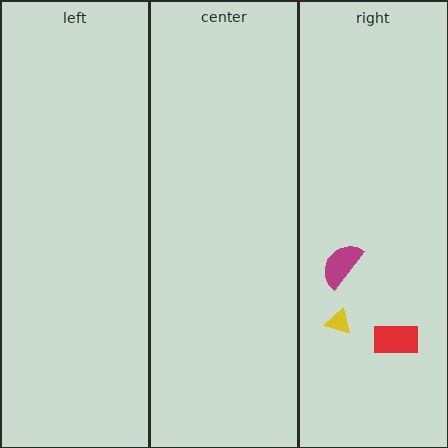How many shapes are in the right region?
3.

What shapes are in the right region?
The magenta semicircle, the red rectangle, the yellow triangle.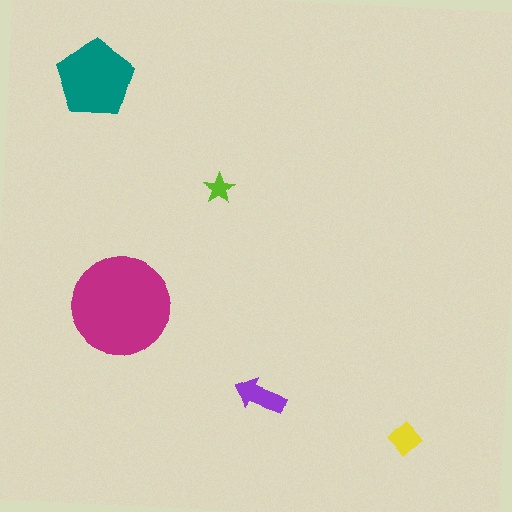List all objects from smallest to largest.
The lime star, the yellow diamond, the purple arrow, the teal pentagon, the magenta circle.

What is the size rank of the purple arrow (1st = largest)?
3rd.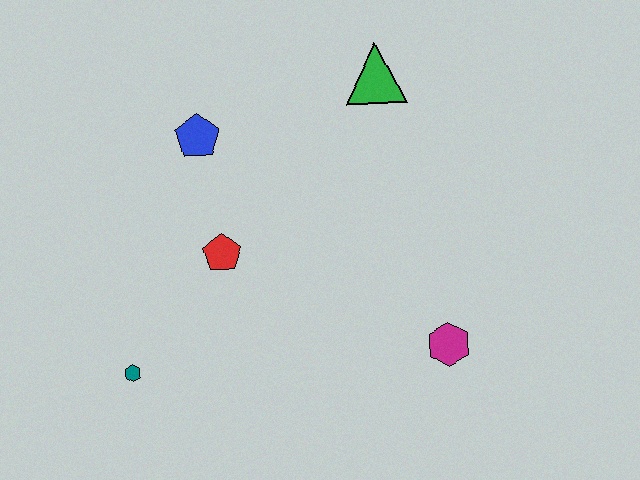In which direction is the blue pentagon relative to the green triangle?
The blue pentagon is to the left of the green triangle.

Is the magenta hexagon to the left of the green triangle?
No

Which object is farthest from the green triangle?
The teal hexagon is farthest from the green triangle.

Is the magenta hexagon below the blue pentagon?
Yes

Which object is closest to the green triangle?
The blue pentagon is closest to the green triangle.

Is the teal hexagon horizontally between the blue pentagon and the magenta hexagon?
No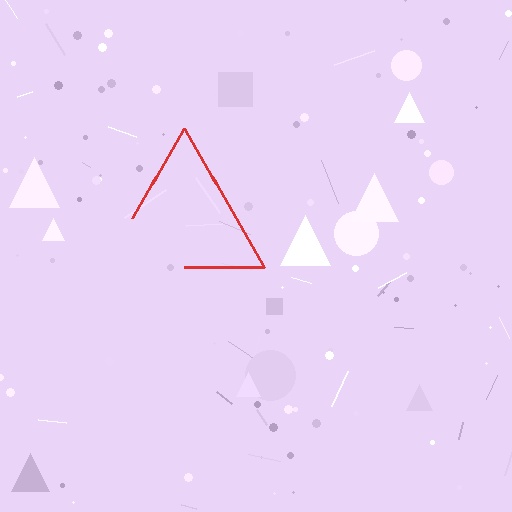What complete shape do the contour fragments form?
The contour fragments form a triangle.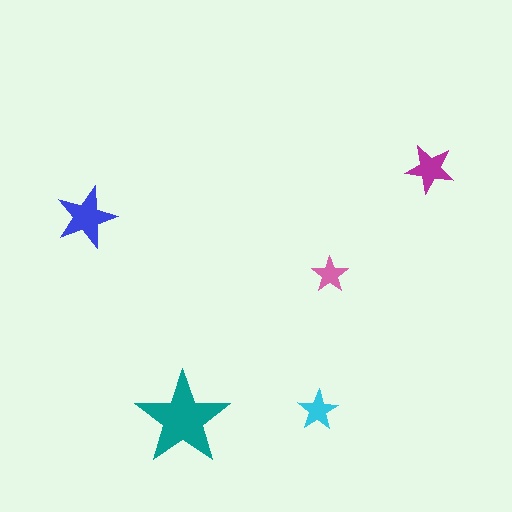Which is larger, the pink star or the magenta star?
The magenta one.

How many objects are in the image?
There are 5 objects in the image.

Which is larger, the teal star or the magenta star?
The teal one.